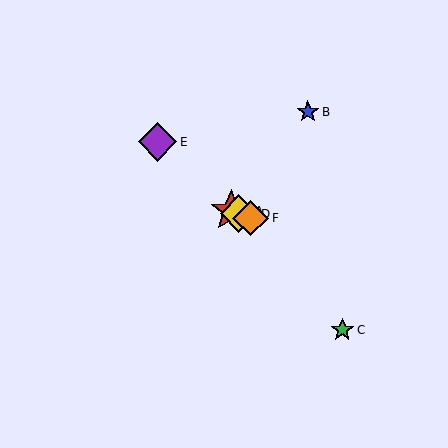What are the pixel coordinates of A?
Object A is at (231, 211).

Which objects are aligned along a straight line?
Objects A, D, F are aligned along a straight line.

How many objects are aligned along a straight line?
3 objects (A, D, F) are aligned along a straight line.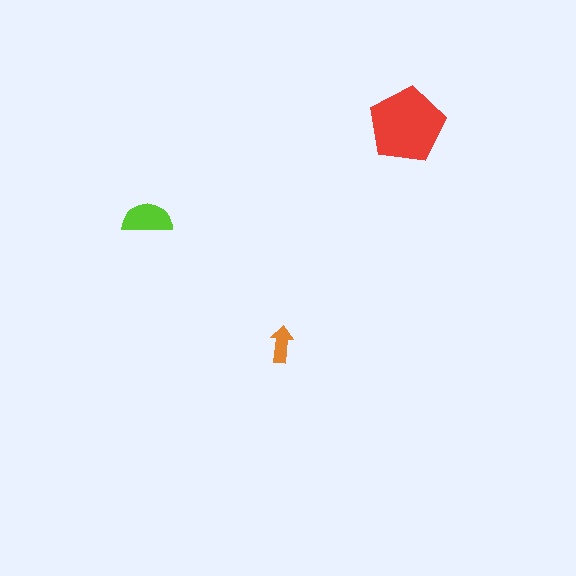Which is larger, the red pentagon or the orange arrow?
The red pentagon.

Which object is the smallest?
The orange arrow.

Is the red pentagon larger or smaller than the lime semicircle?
Larger.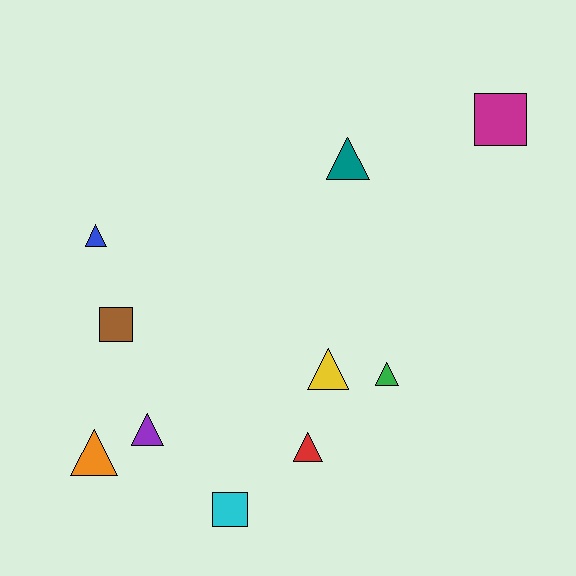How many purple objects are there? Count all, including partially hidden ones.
There is 1 purple object.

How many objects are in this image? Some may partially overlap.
There are 10 objects.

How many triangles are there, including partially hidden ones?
There are 7 triangles.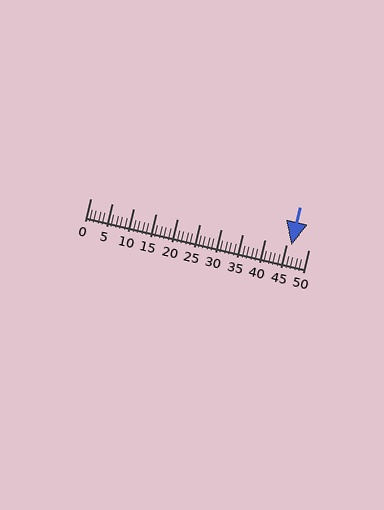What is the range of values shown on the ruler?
The ruler shows values from 0 to 50.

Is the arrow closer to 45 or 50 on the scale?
The arrow is closer to 45.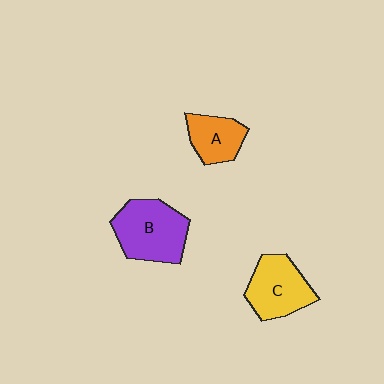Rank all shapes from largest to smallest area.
From largest to smallest: B (purple), C (yellow), A (orange).